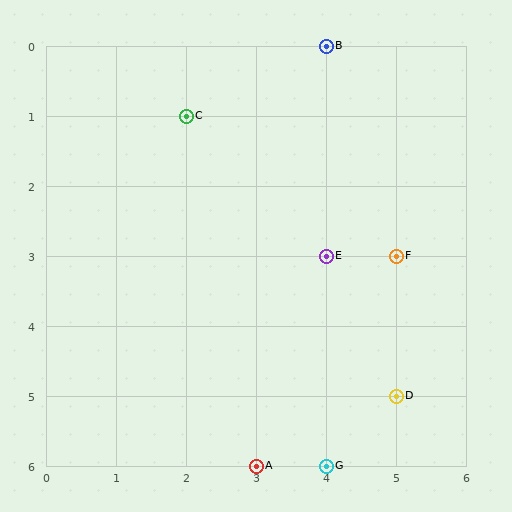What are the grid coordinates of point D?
Point D is at grid coordinates (5, 5).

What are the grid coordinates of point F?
Point F is at grid coordinates (5, 3).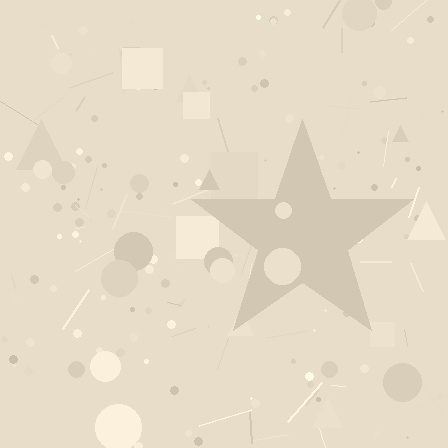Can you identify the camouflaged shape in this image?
The camouflaged shape is a star.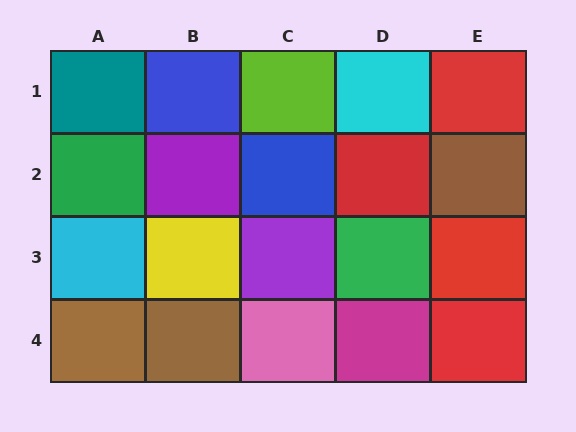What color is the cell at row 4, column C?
Pink.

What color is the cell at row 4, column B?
Brown.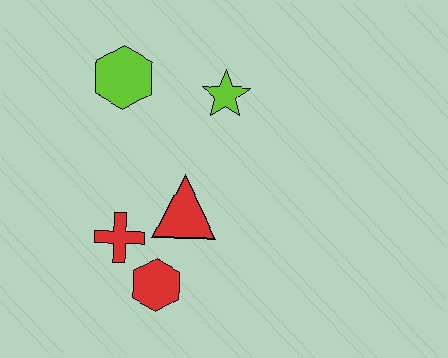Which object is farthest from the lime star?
The red hexagon is farthest from the lime star.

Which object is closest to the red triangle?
The red cross is closest to the red triangle.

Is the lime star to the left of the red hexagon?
No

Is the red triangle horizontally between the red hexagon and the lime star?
Yes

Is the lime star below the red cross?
No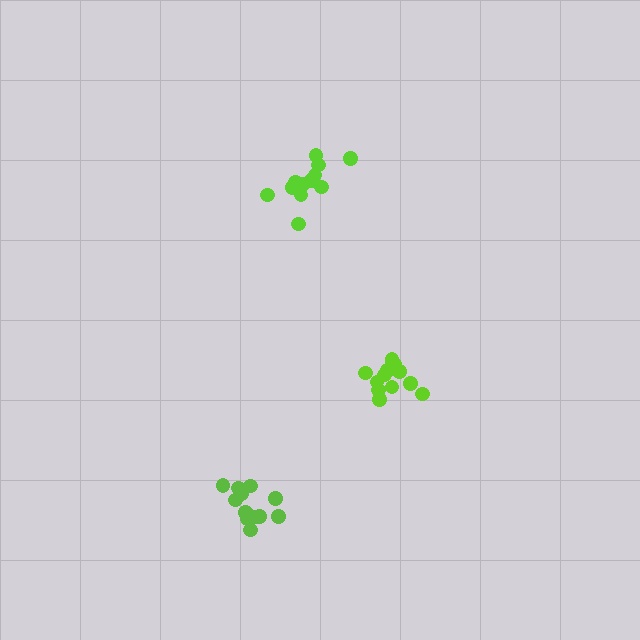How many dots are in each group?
Group 1: 12 dots, Group 2: 14 dots, Group 3: 14 dots (40 total).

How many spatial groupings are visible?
There are 3 spatial groupings.